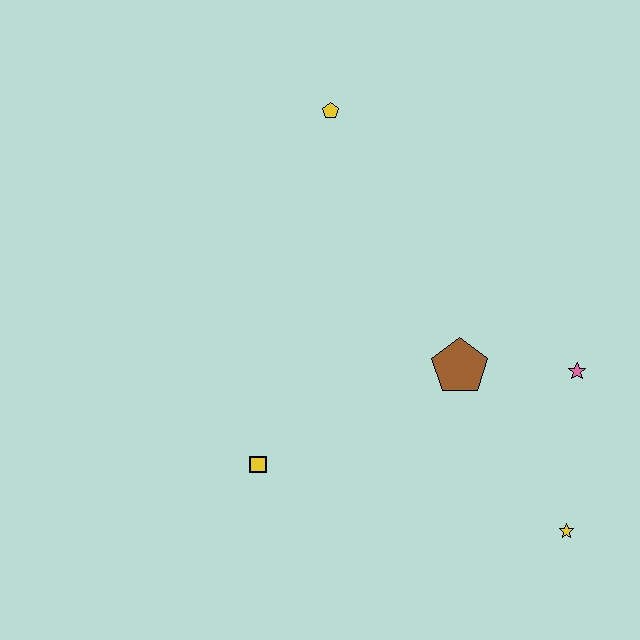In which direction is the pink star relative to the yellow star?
The pink star is above the yellow star.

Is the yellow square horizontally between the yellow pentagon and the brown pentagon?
No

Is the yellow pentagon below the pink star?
No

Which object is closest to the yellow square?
The brown pentagon is closest to the yellow square.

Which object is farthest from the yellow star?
The yellow pentagon is farthest from the yellow star.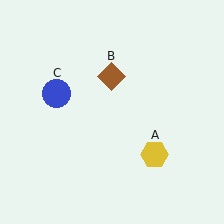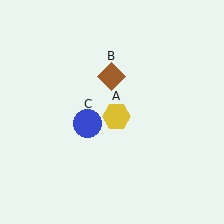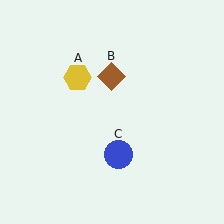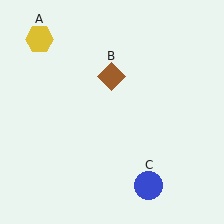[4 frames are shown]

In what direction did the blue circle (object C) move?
The blue circle (object C) moved down and to the right.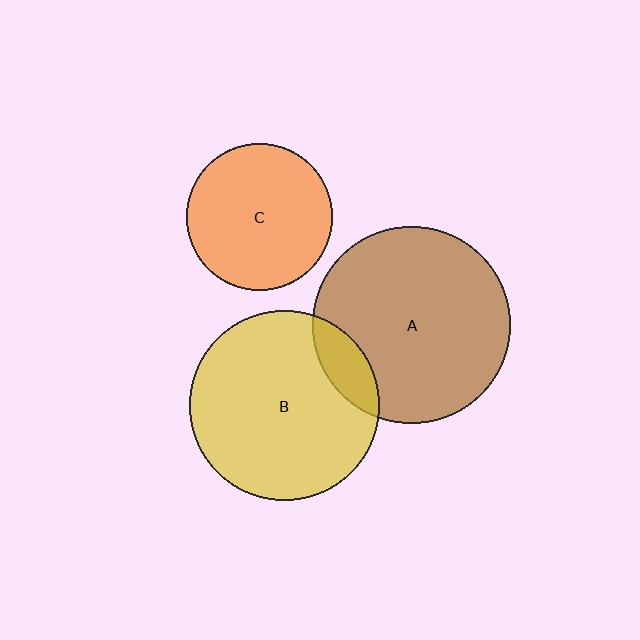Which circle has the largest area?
Circle A (brown).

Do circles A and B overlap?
Yes.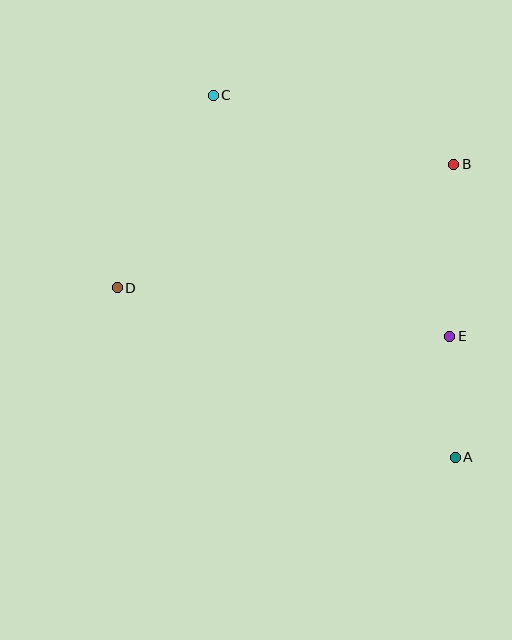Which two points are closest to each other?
Points A and E are closest to each other.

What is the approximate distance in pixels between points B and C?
The distance between B and C is approximately 250 pixels.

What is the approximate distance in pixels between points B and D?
The distance between B and D is approximately 358 pixels.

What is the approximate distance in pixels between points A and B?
The distance between A and B is approximately 293 pixels.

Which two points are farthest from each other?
Points A and C are farthest from each other.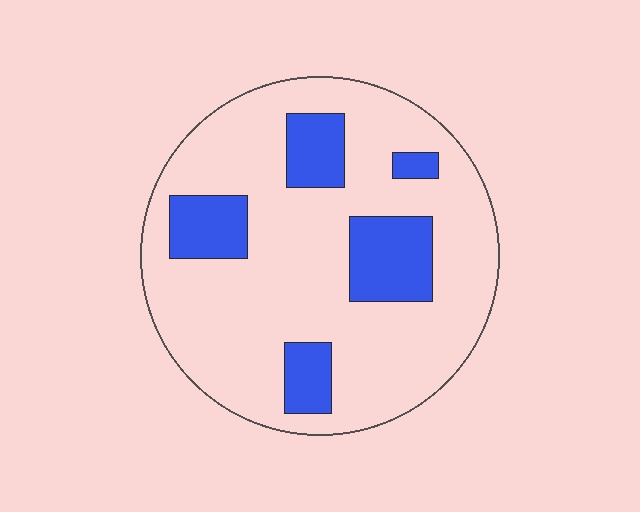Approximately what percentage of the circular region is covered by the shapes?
Approximately 20%.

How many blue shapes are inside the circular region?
5.